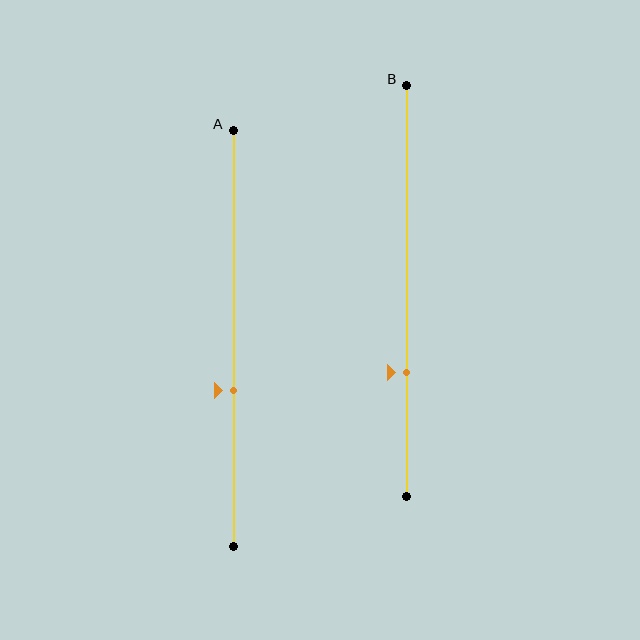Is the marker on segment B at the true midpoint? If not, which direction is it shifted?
No, the marker on segment B is shifted downward by about 20% of the segment length.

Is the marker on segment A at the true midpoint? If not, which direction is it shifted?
No, the marker on segment A is shifted downward by about 13% of the segment length.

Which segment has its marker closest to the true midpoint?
Segment A has its marker closest to the true midpoint.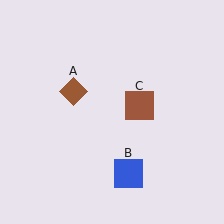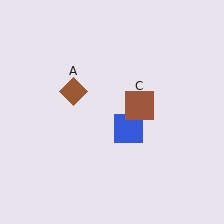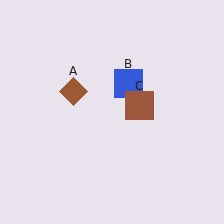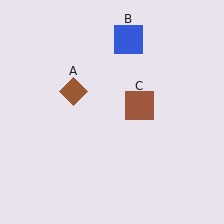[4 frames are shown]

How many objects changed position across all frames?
1 object changed position: blue square (object B).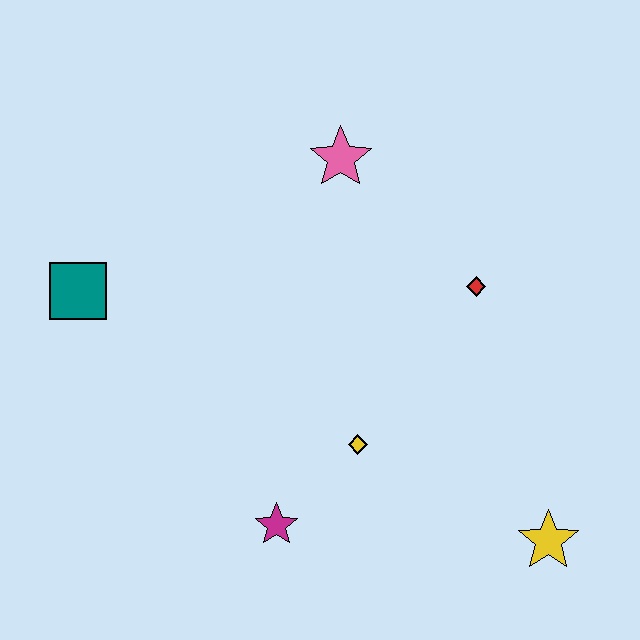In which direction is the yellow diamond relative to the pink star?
The yellow diamond is below the pink star.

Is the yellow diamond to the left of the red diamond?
Yes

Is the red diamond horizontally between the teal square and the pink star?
No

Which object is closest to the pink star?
The red diamond is closest to the pink star.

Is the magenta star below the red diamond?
Yes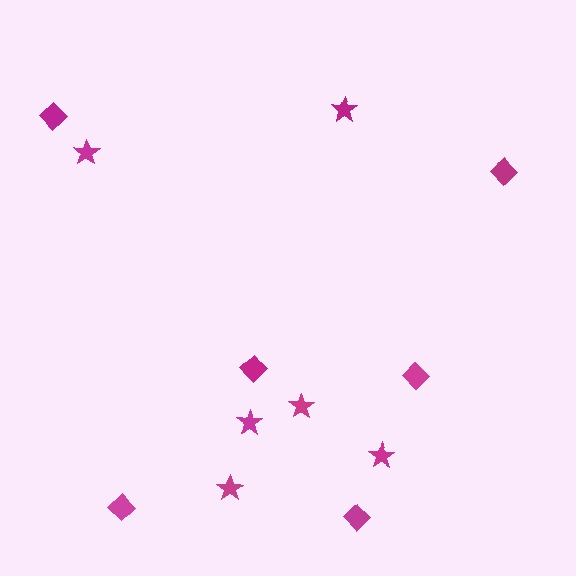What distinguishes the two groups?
There are 2 groups: one group of diamonds (6) and one group of stars (6).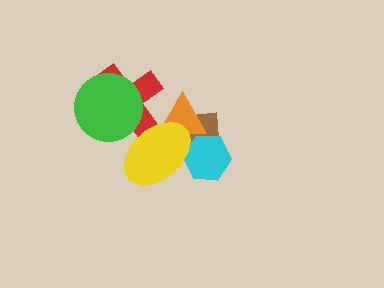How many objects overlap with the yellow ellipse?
4 objects overlap with the yellow ellipse.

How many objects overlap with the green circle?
1 object overlaps with the green circle.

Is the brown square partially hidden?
Yes, it is partially covered by another shape.